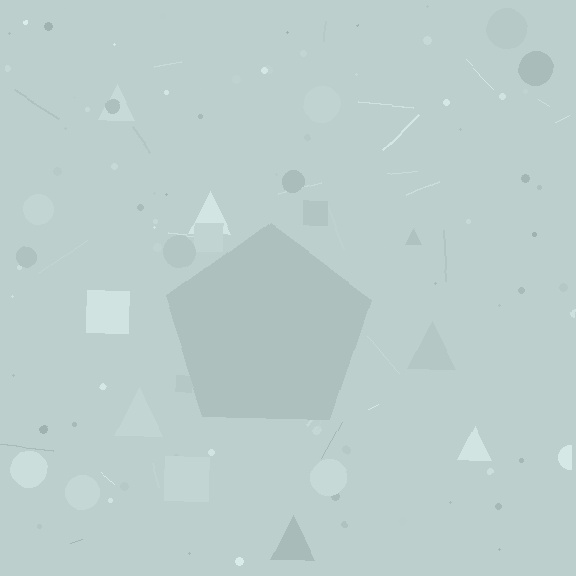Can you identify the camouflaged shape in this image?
The camouflaged shape is a pentagon.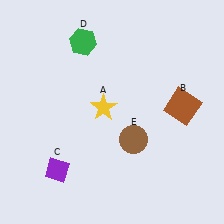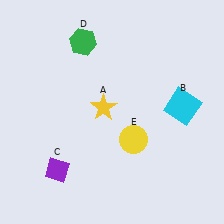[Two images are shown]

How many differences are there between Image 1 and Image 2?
There are 2 differences between the two images.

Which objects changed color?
B changed from brown to cyan. E changed from brown to yellow.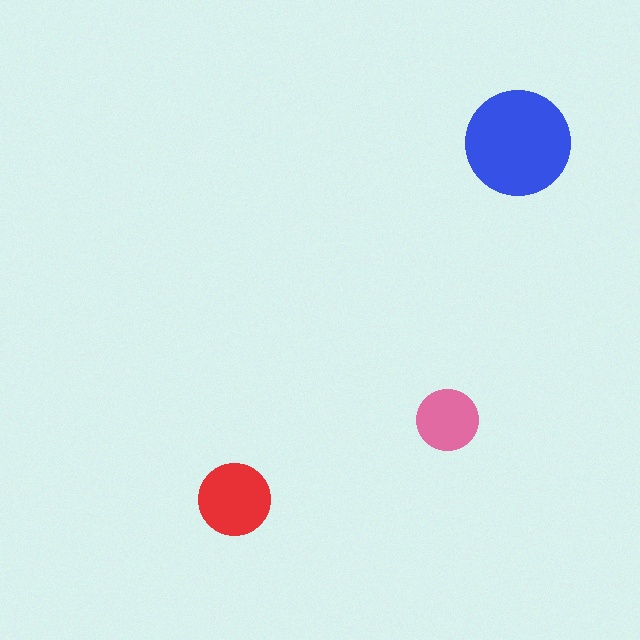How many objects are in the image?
There are 3 objects in the image.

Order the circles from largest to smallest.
the blue one, the red one, the pink one.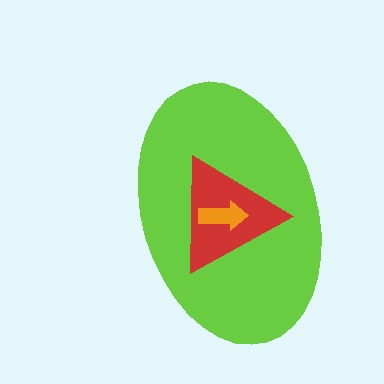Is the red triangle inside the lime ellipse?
Yes.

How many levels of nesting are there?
3.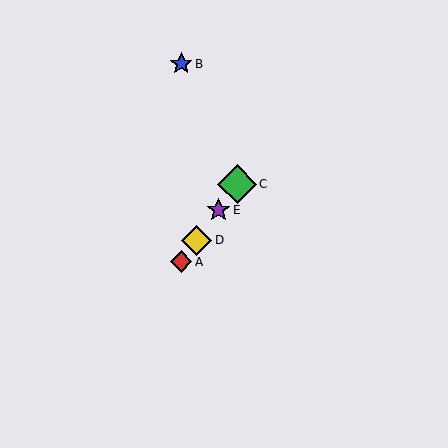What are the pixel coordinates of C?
Object C is at (237, 184).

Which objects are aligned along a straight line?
Objects A, C, D, E are aligned along a straight line.